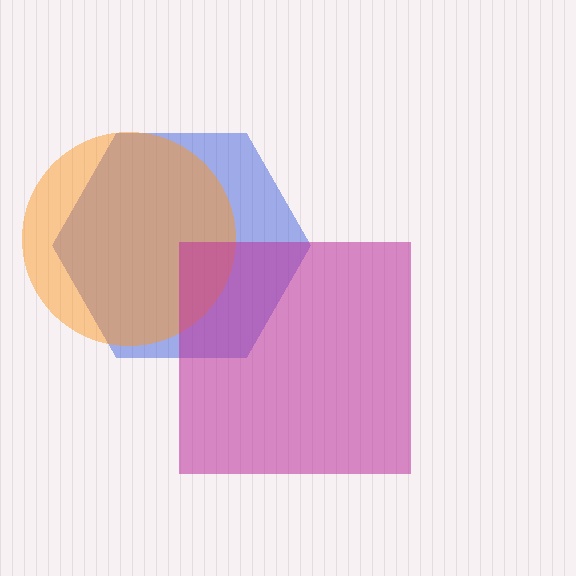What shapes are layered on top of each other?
The layered shapes are: a blue hexagon, an orange circle, a magenta square.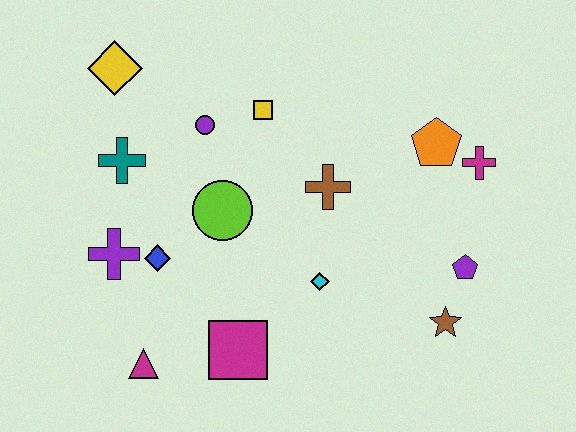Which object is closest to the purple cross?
The blue diamond is closest to the purple cross.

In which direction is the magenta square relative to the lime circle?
The magenta square is below the lime circle.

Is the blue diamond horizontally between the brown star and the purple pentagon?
No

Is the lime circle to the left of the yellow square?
Yes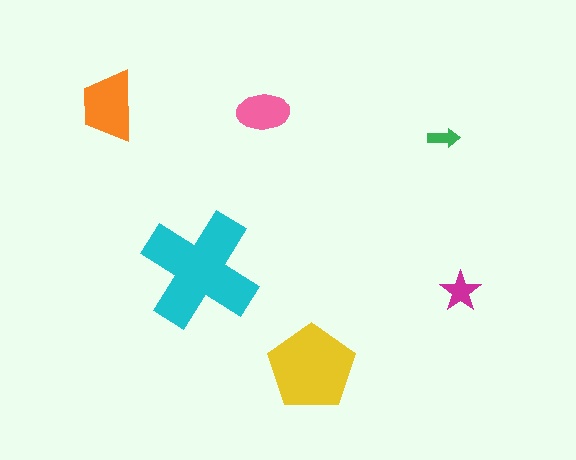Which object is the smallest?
The green arrow.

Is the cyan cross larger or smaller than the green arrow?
Larger.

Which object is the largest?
The cyan cross.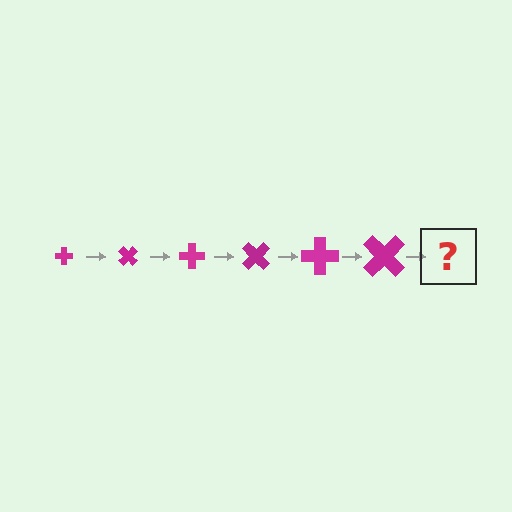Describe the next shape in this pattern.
It should be a cross, larger than the previous one and rotated 270 degrees from the start.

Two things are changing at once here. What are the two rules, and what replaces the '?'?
The two rules are that the cross grows larger each step and it rotates 45 degrees each step. The '?' should be a cross, larger than the previous one and rotated 270 degrees from the start.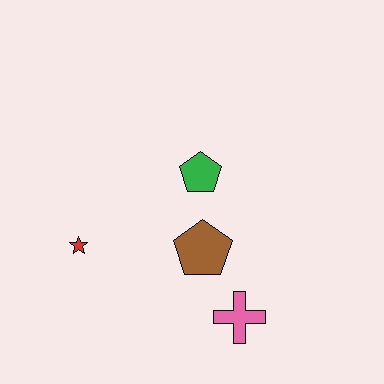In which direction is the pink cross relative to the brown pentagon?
The pink cross is below the brown pentagon.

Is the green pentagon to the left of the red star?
No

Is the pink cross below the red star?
Yes